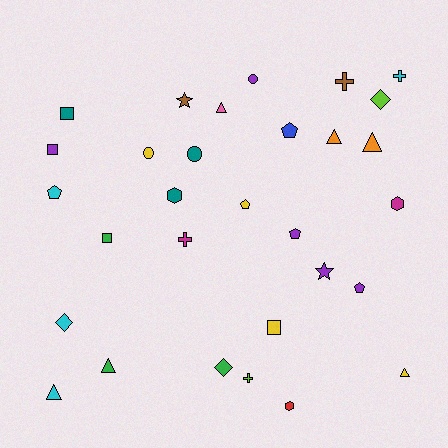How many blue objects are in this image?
There is 1 blue object.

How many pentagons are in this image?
There are 5 pentagons.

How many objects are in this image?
There are 30 objects.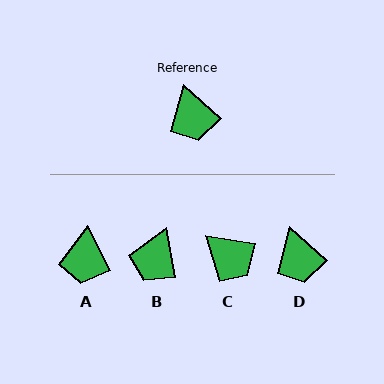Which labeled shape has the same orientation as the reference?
D.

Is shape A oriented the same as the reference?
No, it is off by about 22 degrees.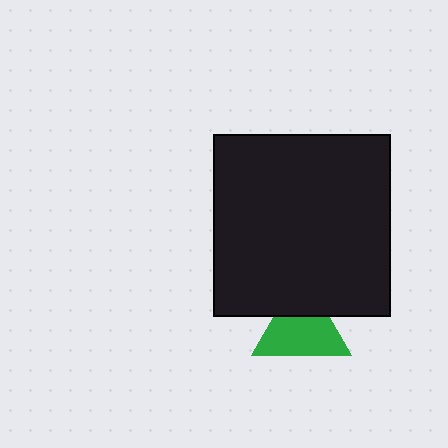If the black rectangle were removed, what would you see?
You would see the complete green triangle.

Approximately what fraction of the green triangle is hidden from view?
Roughly 32% of the green triangle is hidden behind the black rectangle.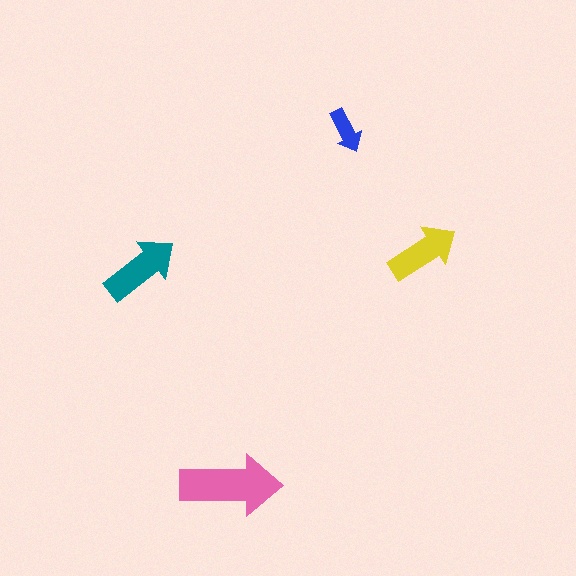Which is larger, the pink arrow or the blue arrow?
The pink one.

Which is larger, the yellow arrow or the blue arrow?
The yellow one.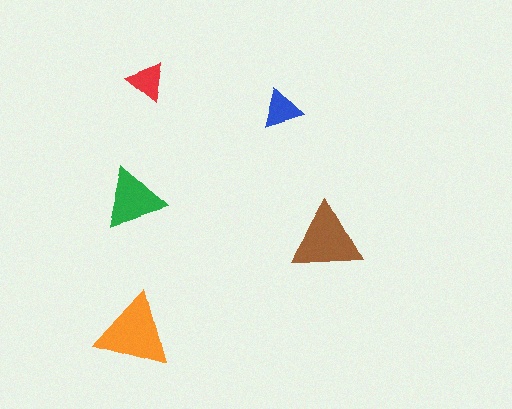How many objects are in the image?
There are 5 objects in the image.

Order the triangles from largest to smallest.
the orange one, the brown one, the green one, the blue one, the red one.